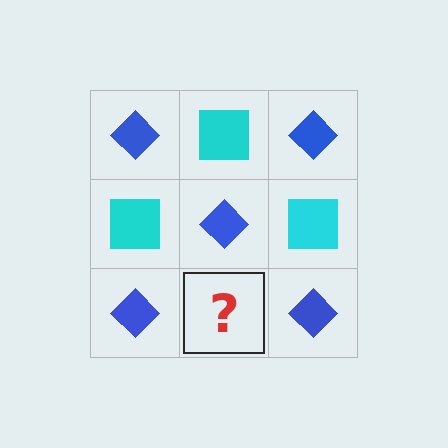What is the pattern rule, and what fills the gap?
The rule is that it alternates blue diamond and cyan square in a checkerboard pattern. The gap should be filled with a cyan square.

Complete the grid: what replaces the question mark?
The question mark should be replaced with a cyan square.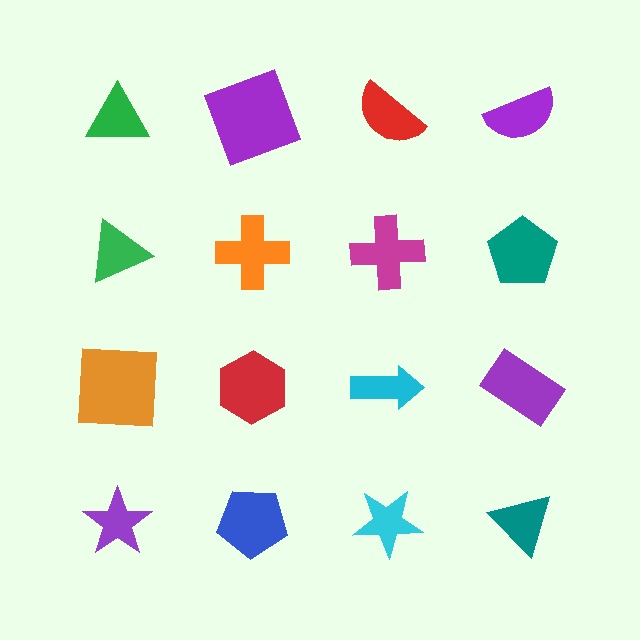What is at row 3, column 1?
An orange square.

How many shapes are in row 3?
4 shapes.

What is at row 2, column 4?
A teal pentagon.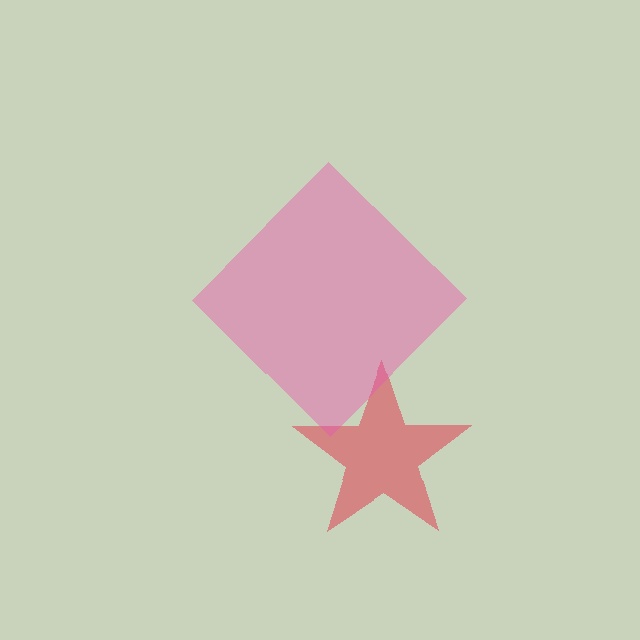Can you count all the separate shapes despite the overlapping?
Yes, there are 2 separate shapes.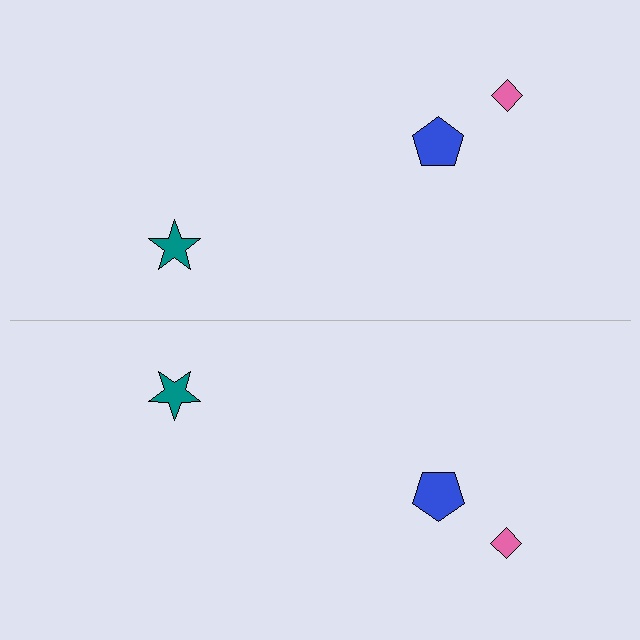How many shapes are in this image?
There are 6 shapes in this image.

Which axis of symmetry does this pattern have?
The pattern has a horizontal axis of symmetry running through the center of the image.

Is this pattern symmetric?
Yes, this pattern has bilateral (reflection) symmetry.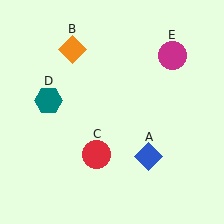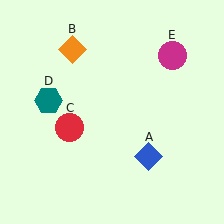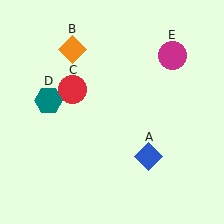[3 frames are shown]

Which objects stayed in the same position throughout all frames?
Blue diamond (object A) and orange diamond (object B) and teal hexagon (object D) and magenta circle (object E) remained stationary.